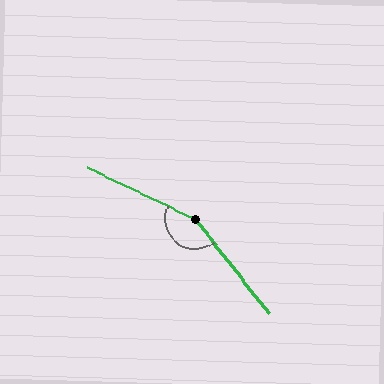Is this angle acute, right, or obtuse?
It is obtuse.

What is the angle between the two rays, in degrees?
Approximately 153 degrees.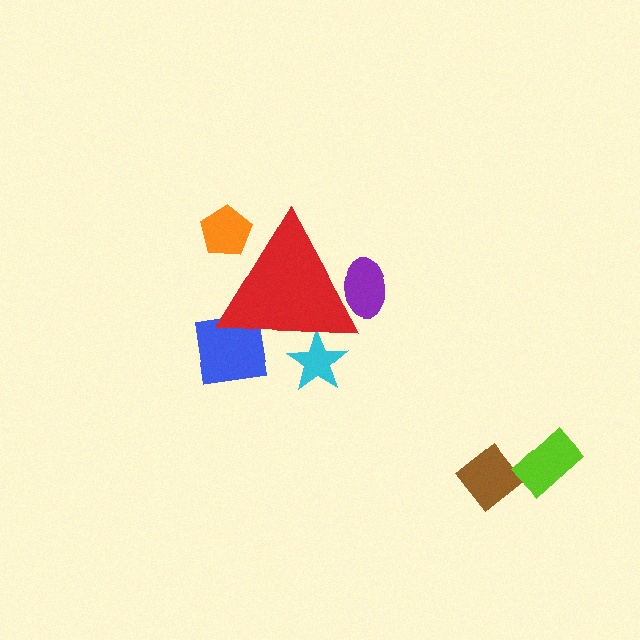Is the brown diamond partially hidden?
No, the brown diamond is fully visible.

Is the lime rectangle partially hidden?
No, the lime rectangle is fully visible.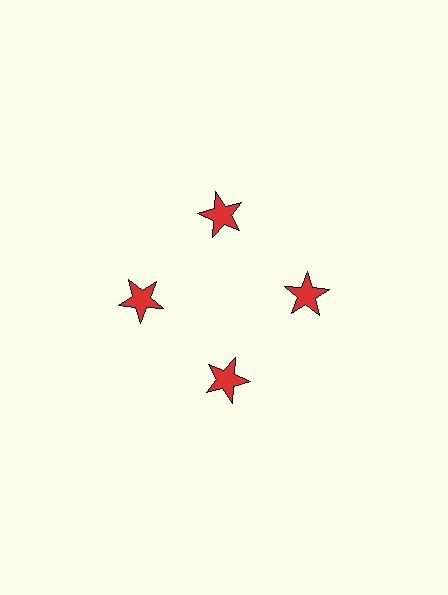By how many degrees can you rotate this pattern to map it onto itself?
The pattern maps onto itself every 90 degrees of rotation.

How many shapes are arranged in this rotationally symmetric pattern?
There are 4 shapes, arranged in 4 groups of 1.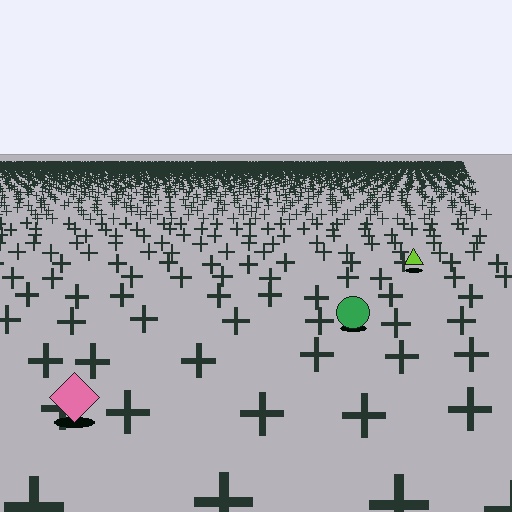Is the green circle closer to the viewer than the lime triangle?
Yes. The green circle is closer — you can tell from the texture gradient: the ground texture is coarser near it.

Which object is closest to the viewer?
The pink diamond is closest. The texture marks near it are larger and more spread out.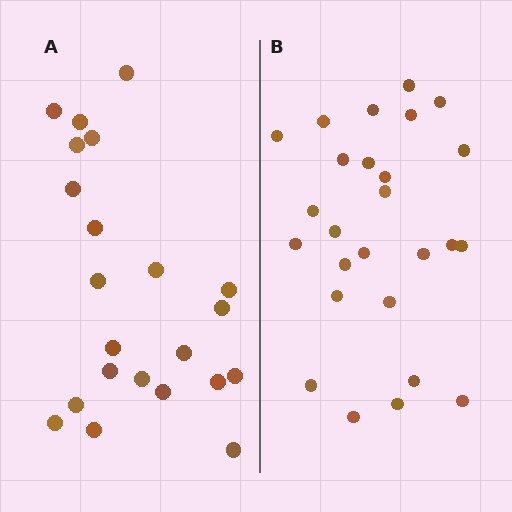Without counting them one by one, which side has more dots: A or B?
Region B (the right region) has more dots.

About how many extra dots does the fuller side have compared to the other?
Region B has about 4 more dots than region A.